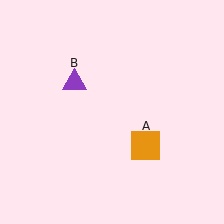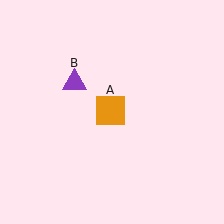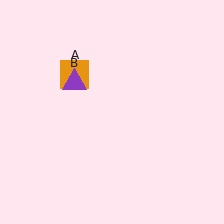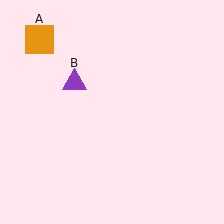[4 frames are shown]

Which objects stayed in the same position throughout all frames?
Purple triangle (object B) remained stationary.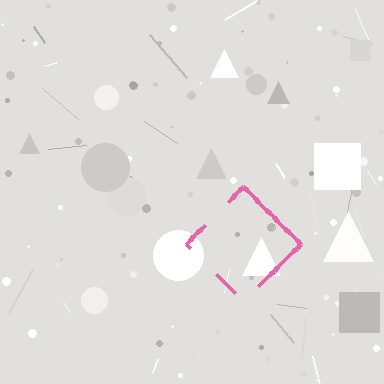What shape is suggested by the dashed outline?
The dashed outline suggests a diamond.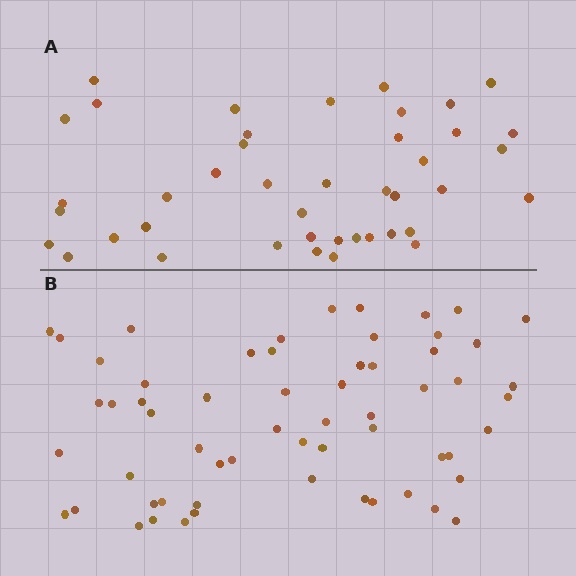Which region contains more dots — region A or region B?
Region B (the bottom region) has more dots.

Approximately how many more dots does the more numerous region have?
Region B has approximately 20 more dots than region A.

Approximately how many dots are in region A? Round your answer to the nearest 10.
About 40 dots. (The exact count is 42, which rounds to 40.)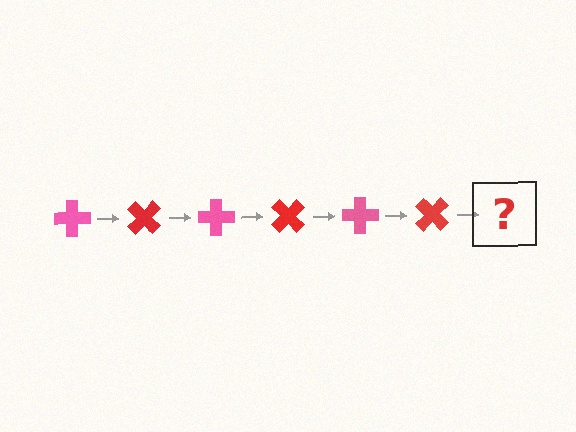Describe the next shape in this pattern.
It should be a pink cross, rotated 270 degrees from the start.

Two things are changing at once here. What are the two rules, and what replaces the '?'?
The two rules are that it rotates 45 degrees each step and the color cycles through pink and red. The '?' should be a pink cross, rotated 270 degrees from the start.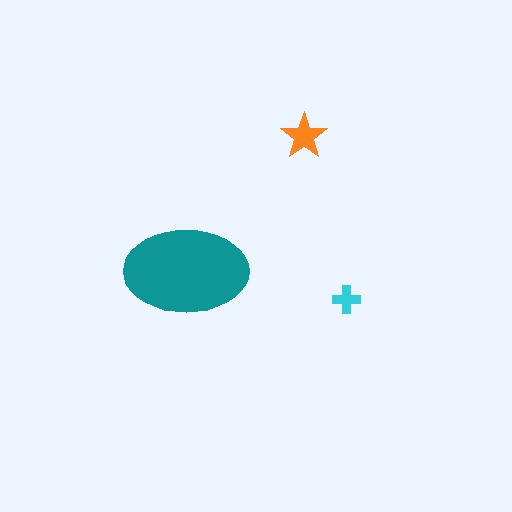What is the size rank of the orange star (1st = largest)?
2nd.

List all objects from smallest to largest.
The cyan cross, the orange star, the teal ellipse.